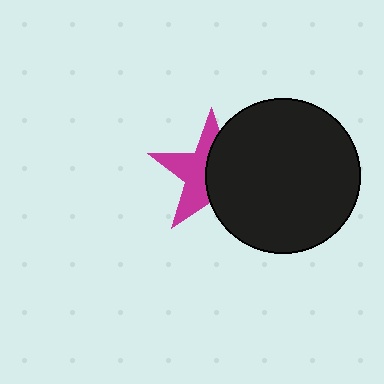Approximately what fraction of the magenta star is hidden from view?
Roughly 51% of the magenta star is hidden behind the black circle.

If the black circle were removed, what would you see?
You would see the complete magenta star.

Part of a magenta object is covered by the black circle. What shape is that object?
It is a star.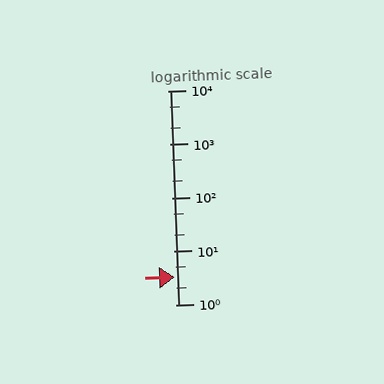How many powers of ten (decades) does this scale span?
The scale spans 4 decades, from 1 to 10000.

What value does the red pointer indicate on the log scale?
The pointer indicates approximately 3.3.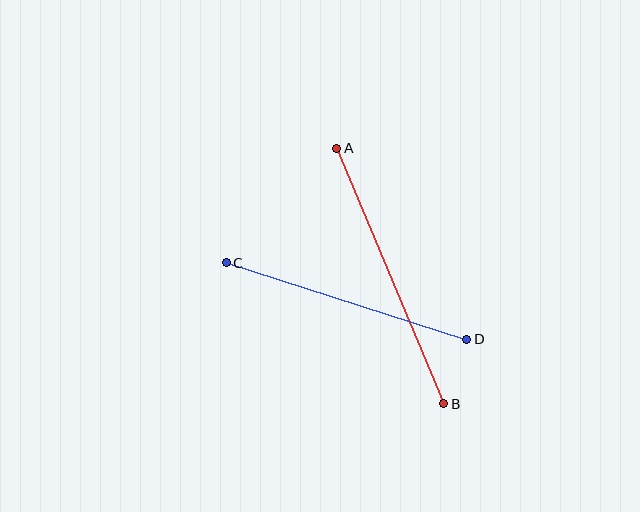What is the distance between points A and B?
The distance is approximately 277 pixels.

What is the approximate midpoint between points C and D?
The midpoint is at approximately (347, 301) pixels.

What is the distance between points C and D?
The distance is approximately 252 pixels.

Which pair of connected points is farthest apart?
Points A and B are farthest apart.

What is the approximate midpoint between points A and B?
The midpoint is at approximately (390, 276) pixels.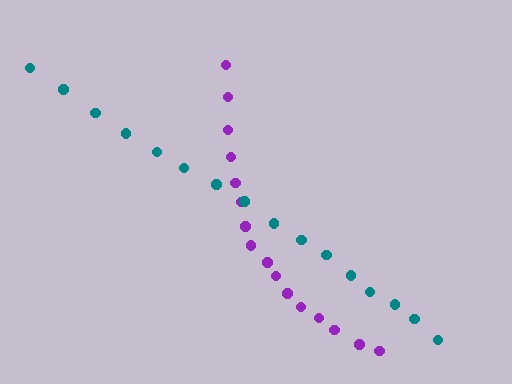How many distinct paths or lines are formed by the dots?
There are 2 distinct paths.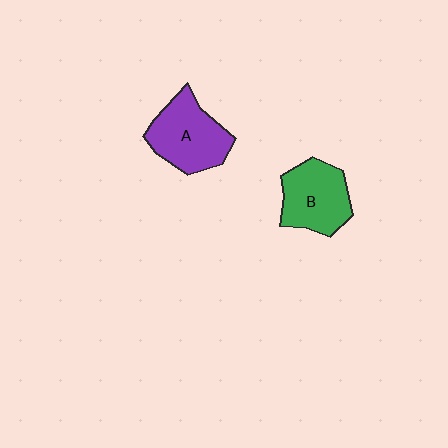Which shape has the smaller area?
Shape B (green).